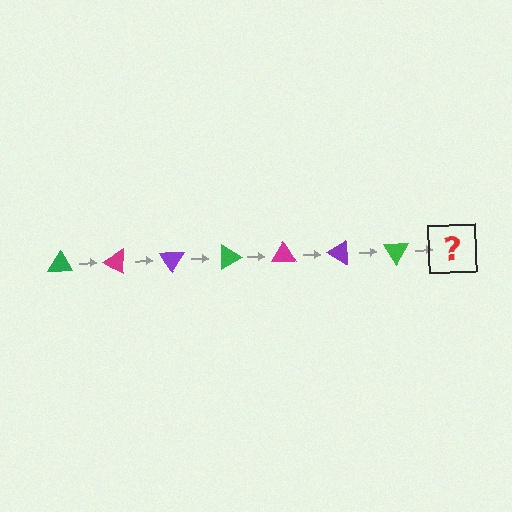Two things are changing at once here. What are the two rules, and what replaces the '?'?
The two rules are that it rotates 30 degrees each step and the color cycles through green, magenta, and purple. The '?' should be a magenta triangle, rotated 210 degrees from the start.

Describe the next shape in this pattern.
It should be a magenta triangle, rotated 210 degrees from the start.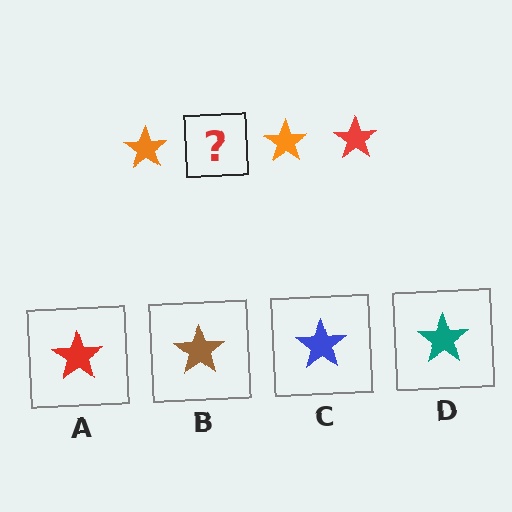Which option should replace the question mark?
Option A.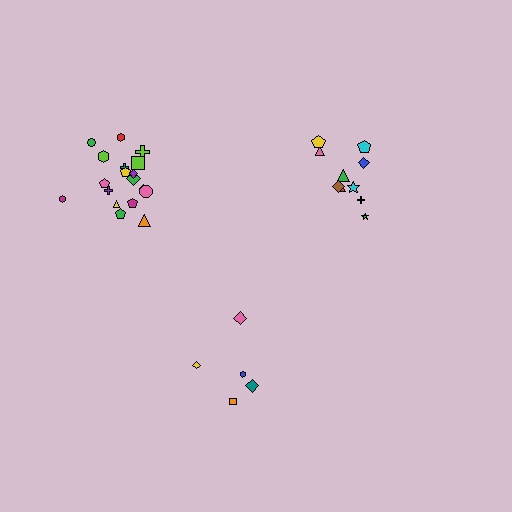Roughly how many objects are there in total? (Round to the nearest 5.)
Roughly 35 objects in total.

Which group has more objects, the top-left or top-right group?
The top-left group.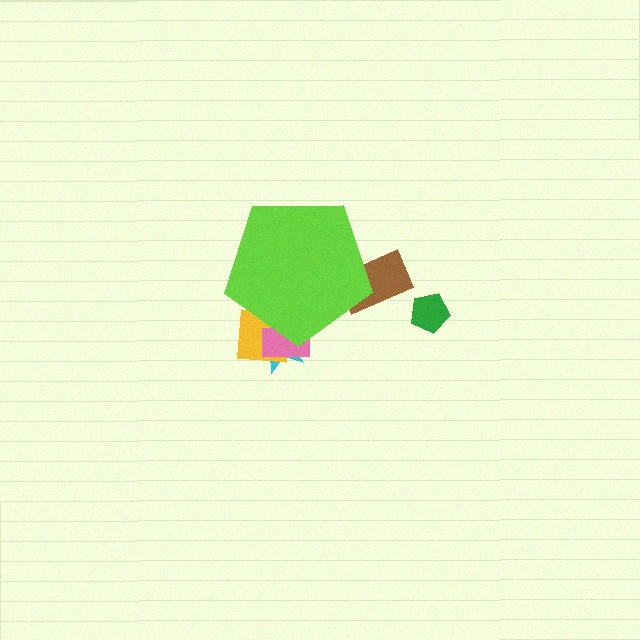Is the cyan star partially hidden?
Yes, the cyan star is partially hidden behind the lime pentagon.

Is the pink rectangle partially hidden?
Yes, the pink rectangle is partially hidden behind the lime pentagon.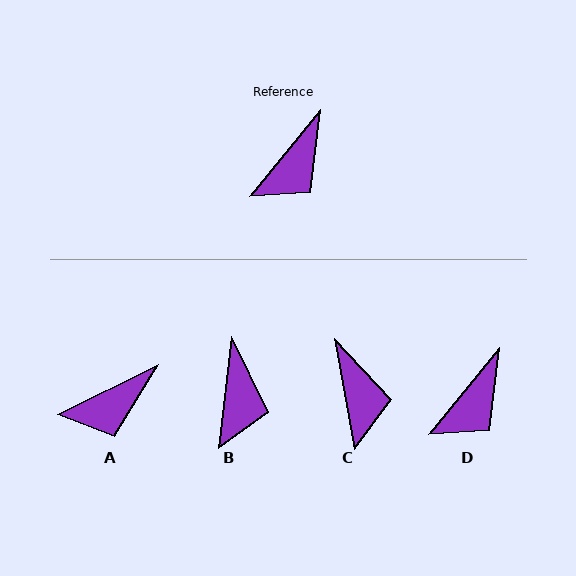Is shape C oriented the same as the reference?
No, it is off by about 50 degrees.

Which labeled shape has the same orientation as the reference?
D.